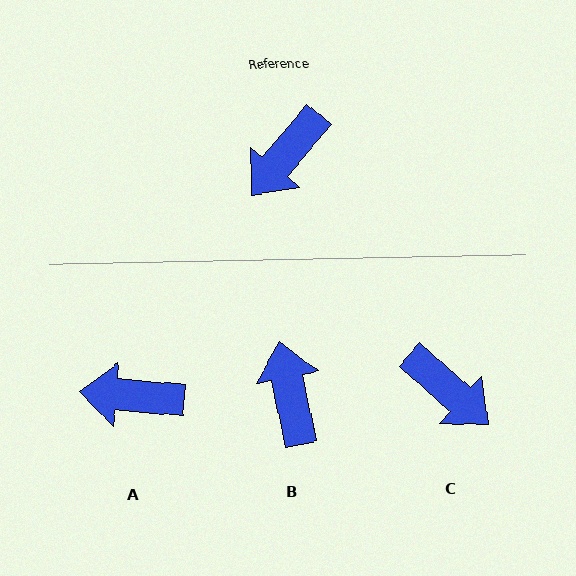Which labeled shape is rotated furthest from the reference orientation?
B, about 129 degrees away.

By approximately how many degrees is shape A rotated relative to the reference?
Approximately 55 degrees clockwise.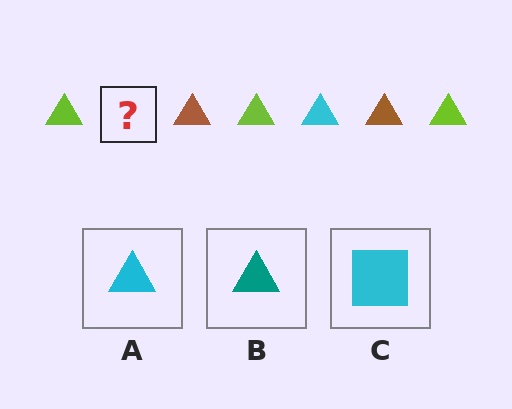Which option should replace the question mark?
Option A.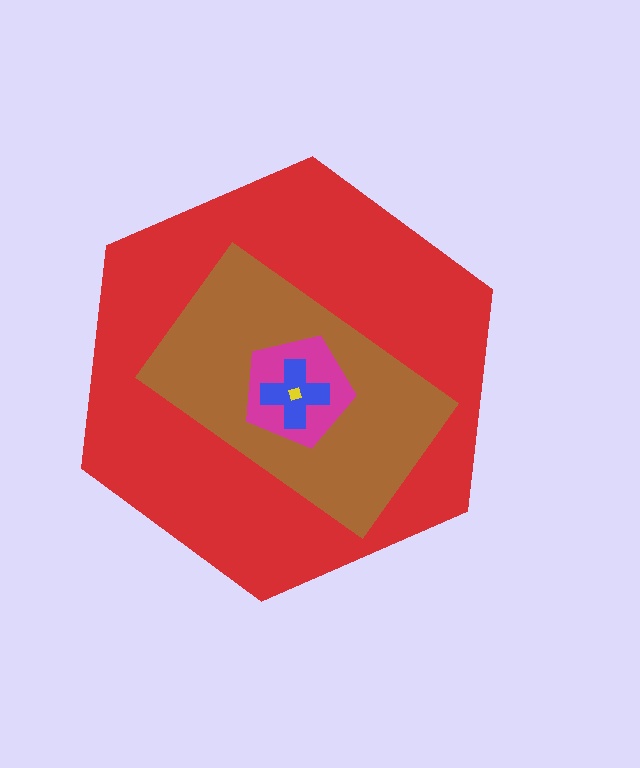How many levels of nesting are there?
5.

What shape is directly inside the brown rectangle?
The magenta pentagon.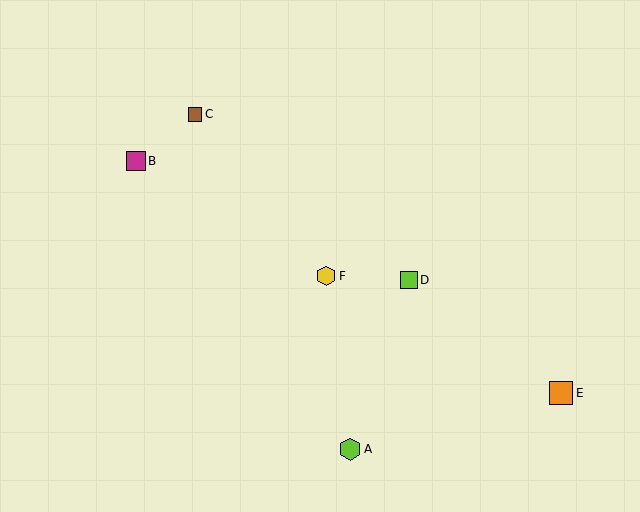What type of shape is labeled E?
Shape E is an orange square.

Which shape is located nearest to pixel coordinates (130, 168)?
The magenta square (labeled B) at (136, 161) is nearest to that location.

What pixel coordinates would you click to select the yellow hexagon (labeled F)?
Click at (326, 276) to select the yellow hexagon F.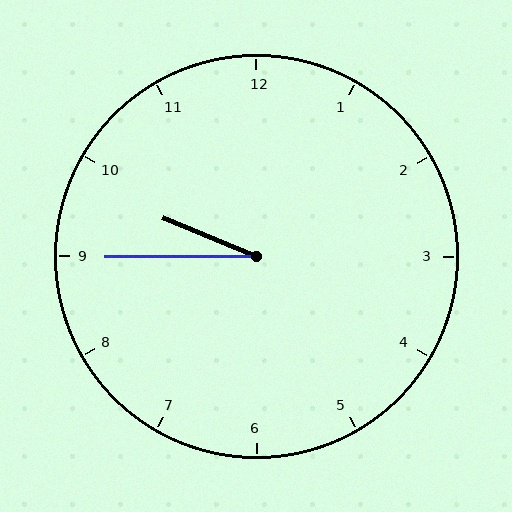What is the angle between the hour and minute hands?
Approximately 22 degrees.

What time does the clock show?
9:45.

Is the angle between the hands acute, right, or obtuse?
It is acute.